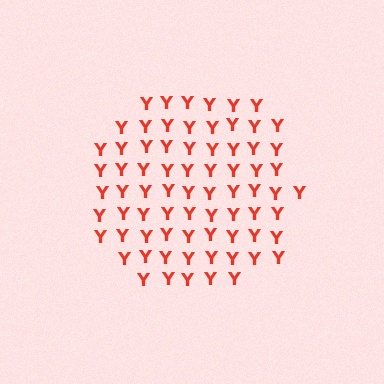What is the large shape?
The large shape is a circle.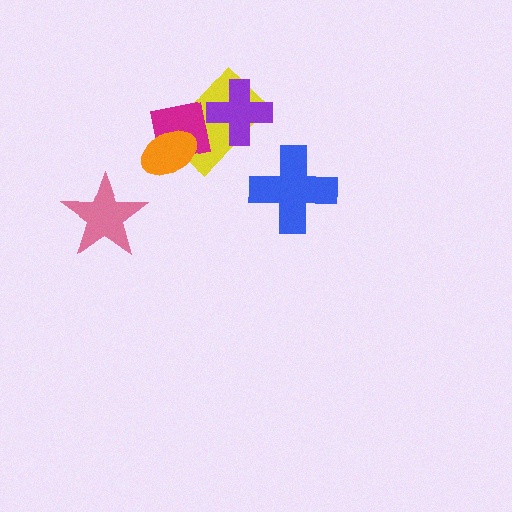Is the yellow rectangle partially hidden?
Yes, it is partially covered by another shape.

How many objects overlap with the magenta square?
3 objects overlap with the magenta square.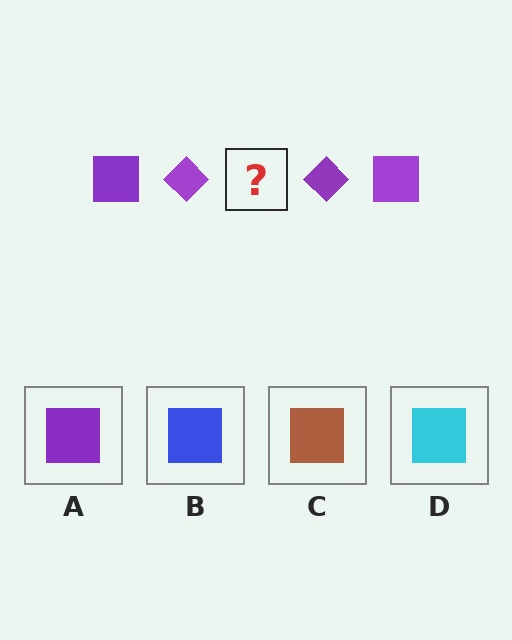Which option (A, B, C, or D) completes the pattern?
A.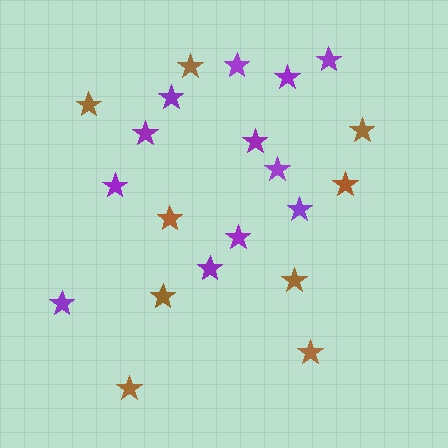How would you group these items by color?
There are 2 groups: one group of purple stars (12) and one group of brown stars (9).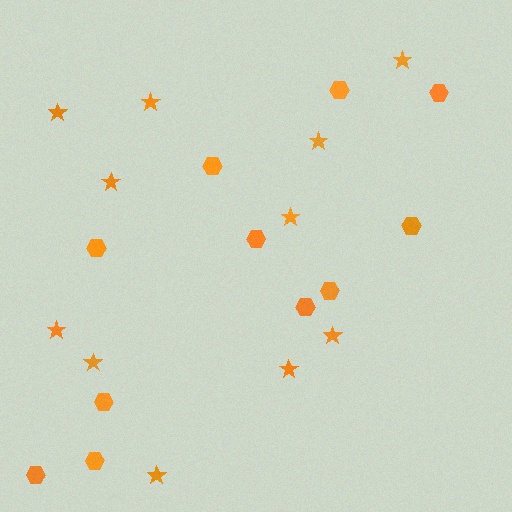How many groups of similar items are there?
There are 2 groups: one group of hexagons (11) and one group of stars (11).